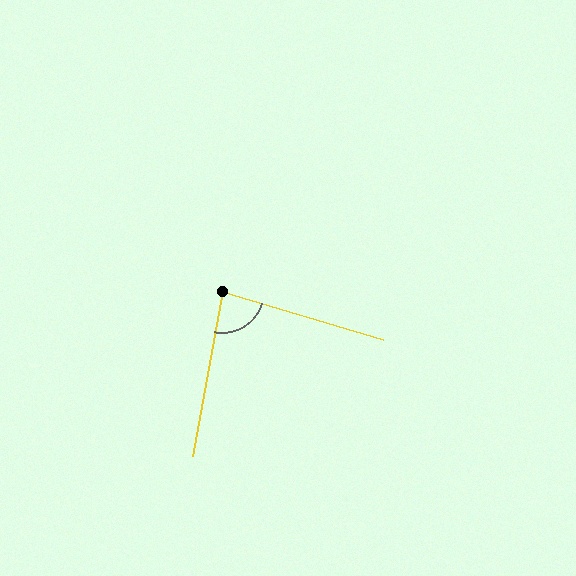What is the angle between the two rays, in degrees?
Approximately 83 degrees.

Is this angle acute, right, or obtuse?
It is acute.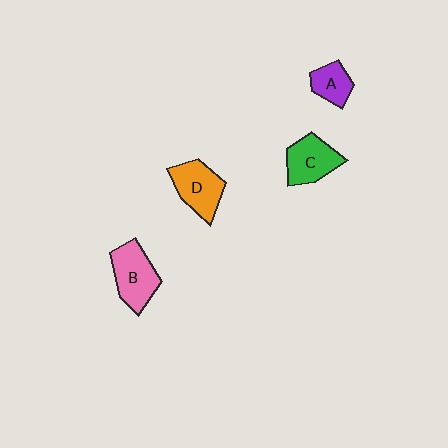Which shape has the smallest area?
Shape A (purple).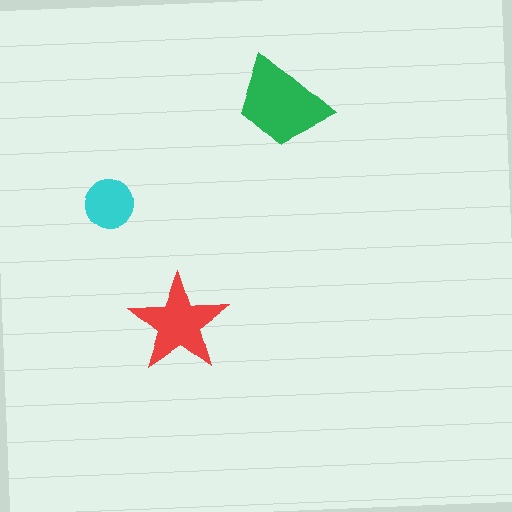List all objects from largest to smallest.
The green trapezoid, the red star, the cyan circle.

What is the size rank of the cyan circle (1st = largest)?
3rd.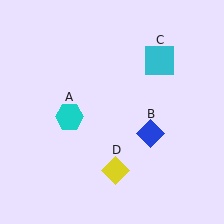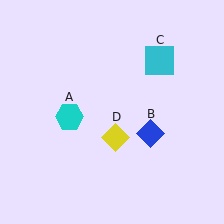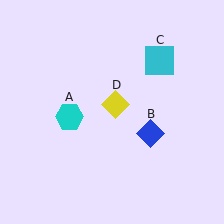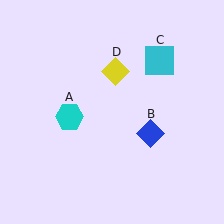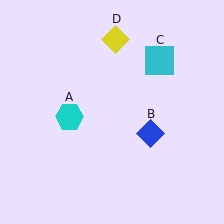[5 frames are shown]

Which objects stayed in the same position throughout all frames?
Cyan hexagon (object A) and blue diamond (object B) and cyan square (object C) remained stationary.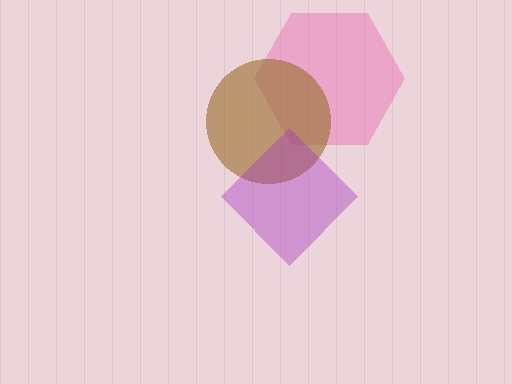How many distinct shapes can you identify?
There are 3 distinct shapes: a pink hexagon, a brown circle, a purple diamond.